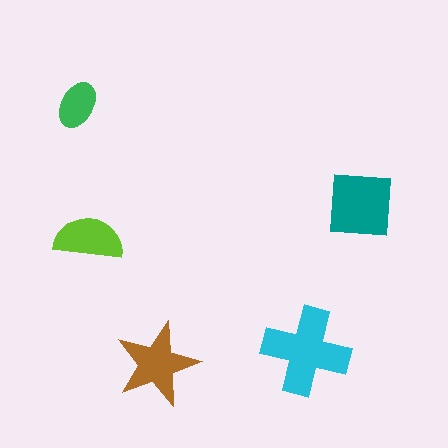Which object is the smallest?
The green ellipse.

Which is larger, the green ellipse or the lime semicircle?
The lime semicircle.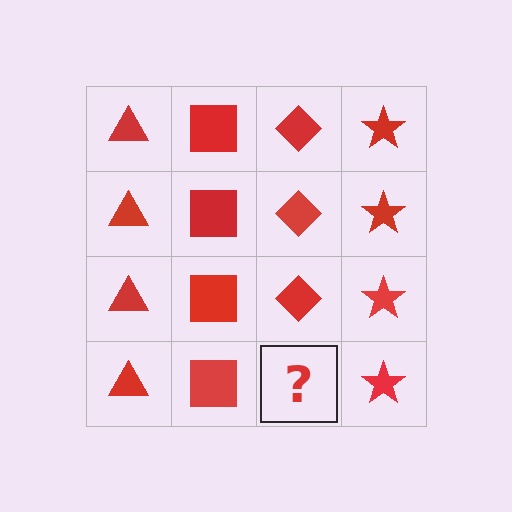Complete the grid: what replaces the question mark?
The question mark should be replaced with a red diamond.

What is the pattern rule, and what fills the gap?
The rule is that each column has a consistent shape. The gap should be filled with a red diamond.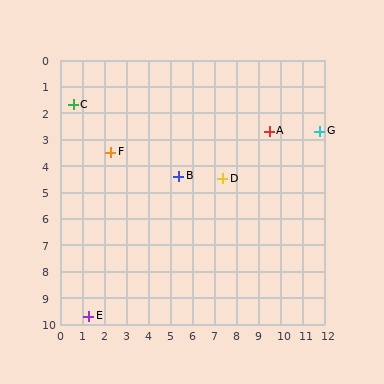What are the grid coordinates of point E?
Point E is at approximately (1.3, 9.7).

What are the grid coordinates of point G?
Point G is at approximately (11.8, 2.7).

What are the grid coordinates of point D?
Point D is at approximately (7.4, 4.5).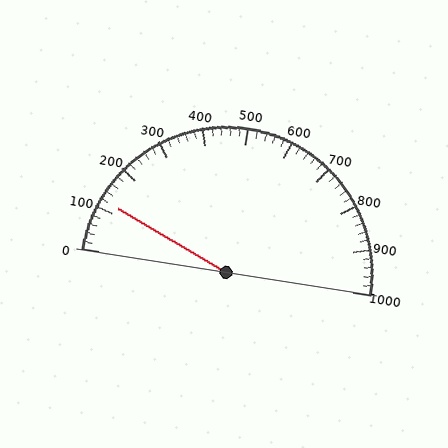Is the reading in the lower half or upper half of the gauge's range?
The reading is in the lower half of the range (0 to 1000).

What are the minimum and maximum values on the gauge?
The gauge ranges from 0 to 1000.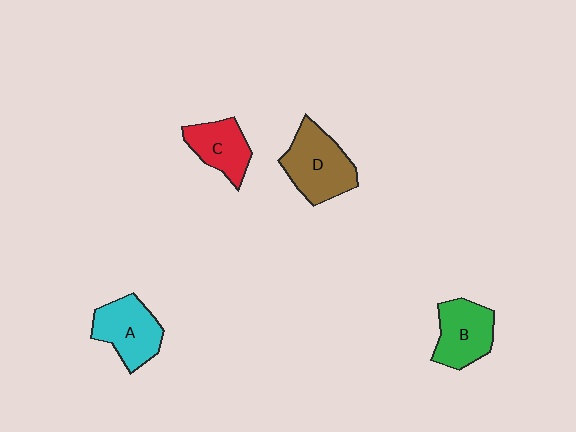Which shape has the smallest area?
Shape C (red).